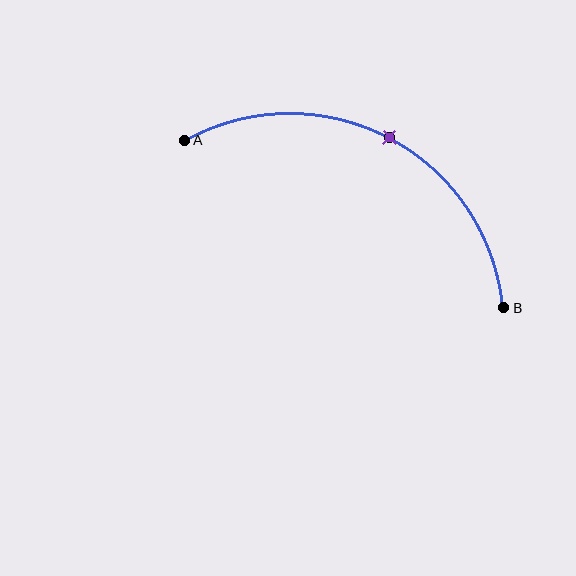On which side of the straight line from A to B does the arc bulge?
The arc bulges above the straight line connecting A and B.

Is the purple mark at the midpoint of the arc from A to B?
Yes. The purple mark lies on the arc at equal arc-length from both A and B — it is the arc midpoint.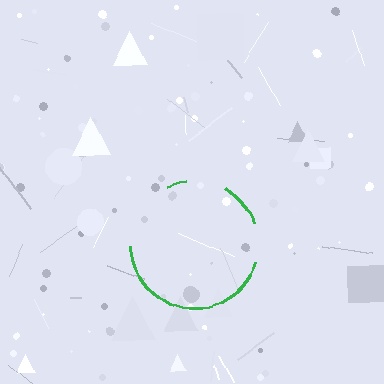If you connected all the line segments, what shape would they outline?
They would outline a circle.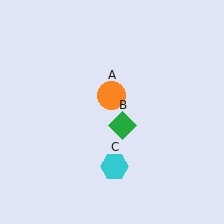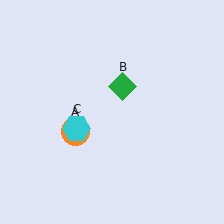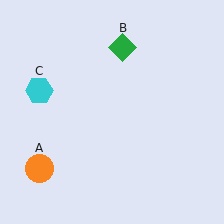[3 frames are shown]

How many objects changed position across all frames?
3 objects changed position: orange circle (object A), green diamond (object B), cyan hexagon (object C).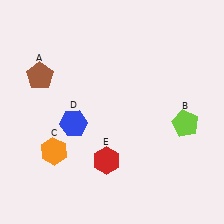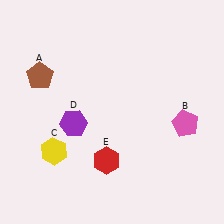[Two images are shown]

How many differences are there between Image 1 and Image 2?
There are 3 differences between the two images.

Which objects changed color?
B changed from lime to pink. C changed from orange to yellow. D changed from blue to purple.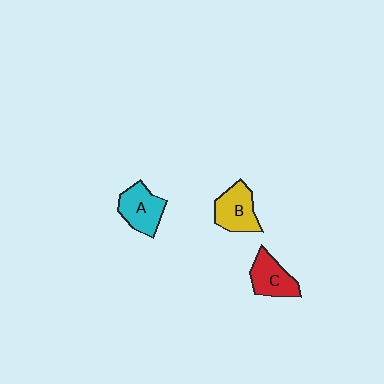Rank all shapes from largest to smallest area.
From largest to smallest: B (yellow), A (cyan), C (red).